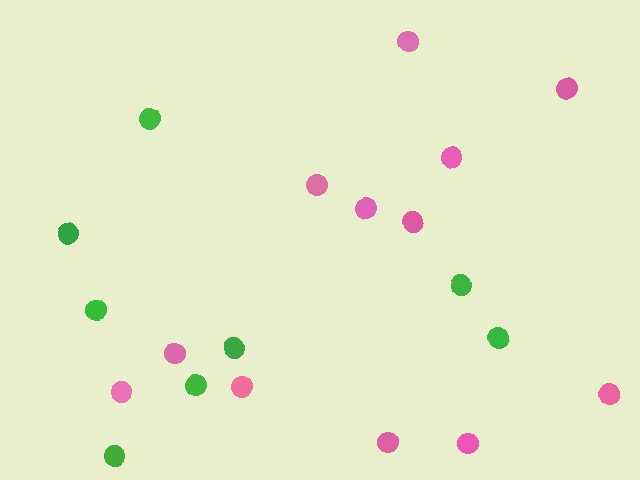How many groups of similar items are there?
There are 2 groups: one group of green circles (8) and one group of pink circles (12).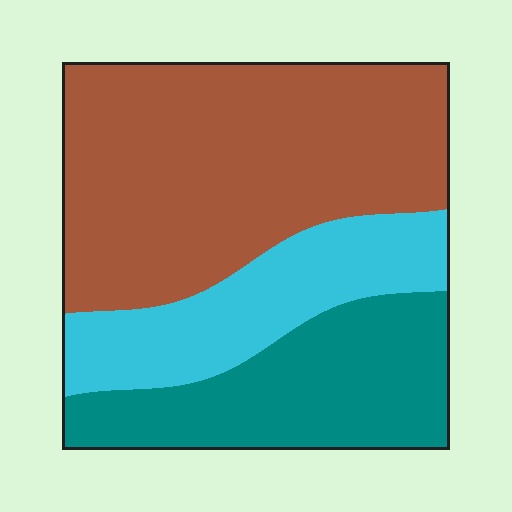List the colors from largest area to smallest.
From largest to smallest: brown, teal, cyan.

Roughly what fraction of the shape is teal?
Teal covers 27% of the shape.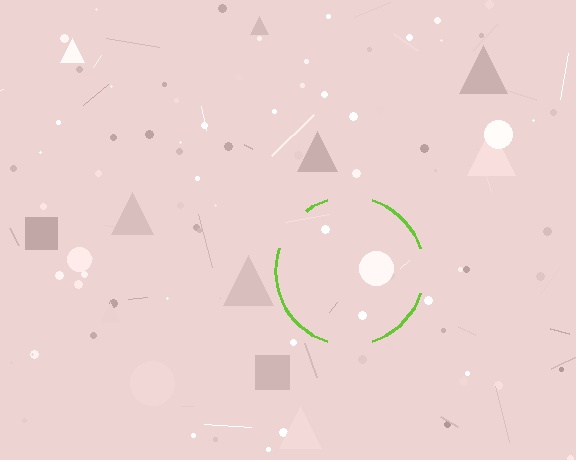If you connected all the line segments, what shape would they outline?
They would outline a circle.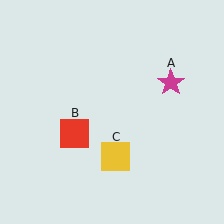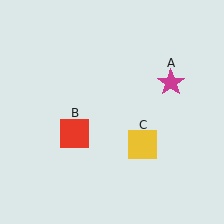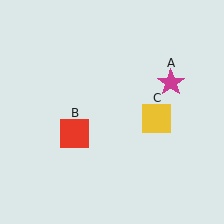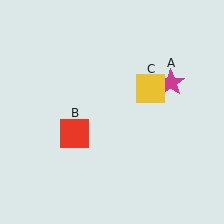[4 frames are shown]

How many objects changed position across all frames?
1 object changed position: yellow square (object C).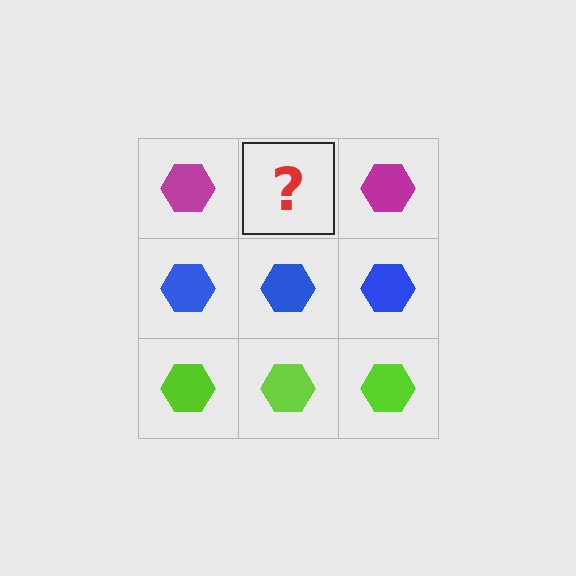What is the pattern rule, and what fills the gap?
The rule is that each row has a consistent color. The gap should be filled with a magenta hexagon.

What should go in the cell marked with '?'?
The missing cell should contain a magenta hexagon.